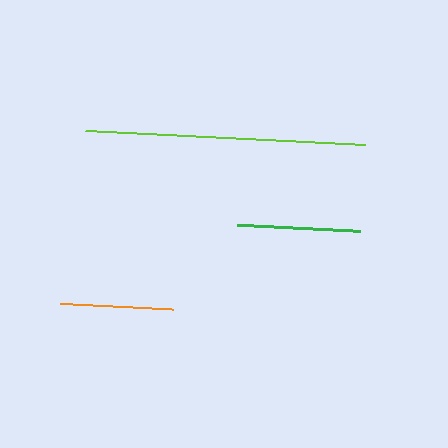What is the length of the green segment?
The green segment is approximately 123 pixels long.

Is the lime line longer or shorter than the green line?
The lime line is longer than the green line.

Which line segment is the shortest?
The orange line is the shortest at approximately 113 pixels.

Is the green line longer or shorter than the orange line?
The green line is longer than the orange line.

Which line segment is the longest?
The lime line is the longest at approximately 280 pixels.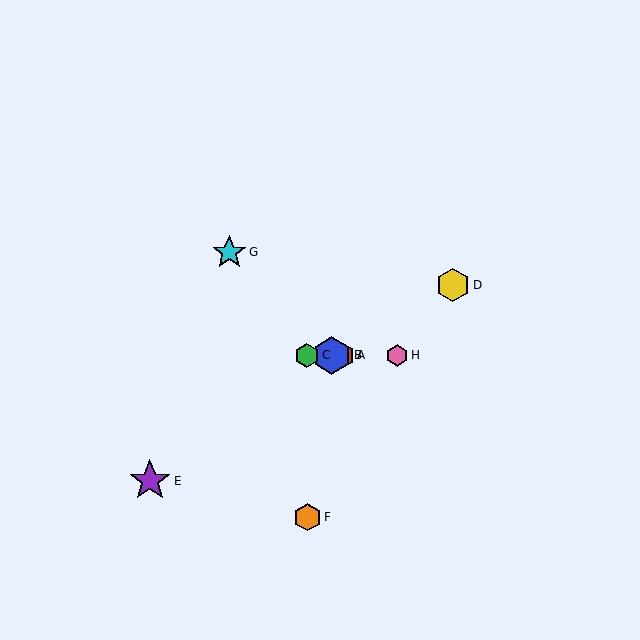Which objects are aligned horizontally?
Objects A, B, C, H are aligned horizontally.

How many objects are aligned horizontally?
4 objects (A, B, C, H) are aligned horizontally.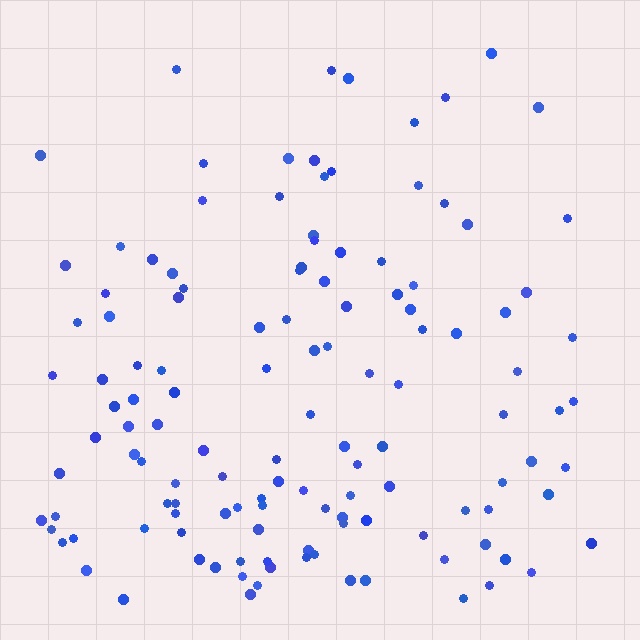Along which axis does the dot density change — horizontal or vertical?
Vertical.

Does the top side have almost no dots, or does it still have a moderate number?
Still a moderate number, just noticeably fewer than the bottom.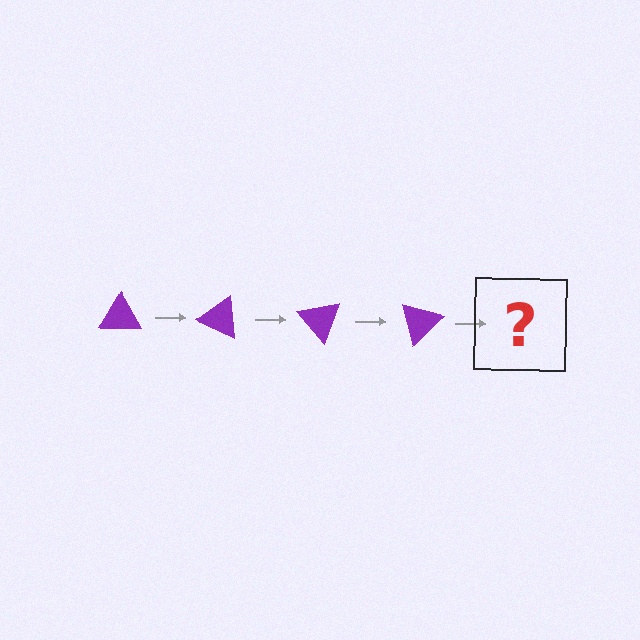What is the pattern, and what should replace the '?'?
The pattern is that the triangle rotates 25 degrees each step. The '?' should be a purple triangle rotated 100 degrees.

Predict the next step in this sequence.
The next step is a purple triangle rotated 100 degrees.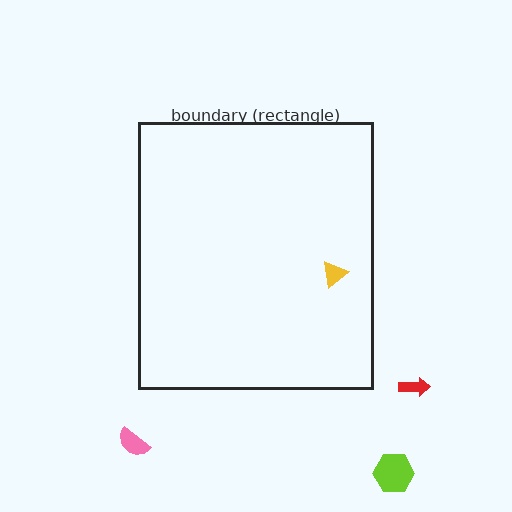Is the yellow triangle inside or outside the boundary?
Inside.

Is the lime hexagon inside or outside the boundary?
Outside.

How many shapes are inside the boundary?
1 inside, 3 outside.